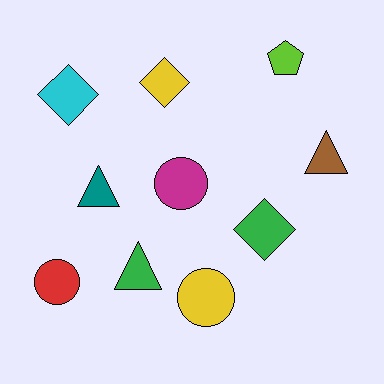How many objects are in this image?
There are 10 objects.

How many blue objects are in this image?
There are no blue objects.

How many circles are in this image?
There are 3 circles.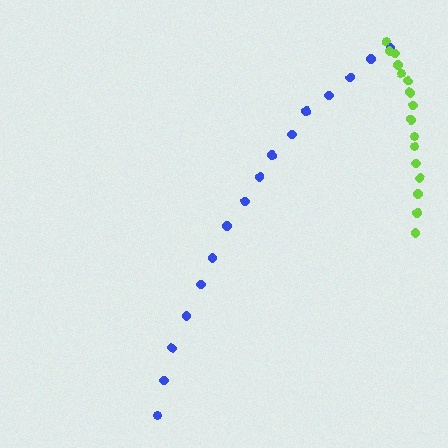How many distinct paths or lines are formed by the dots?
There are 2 distinct paths.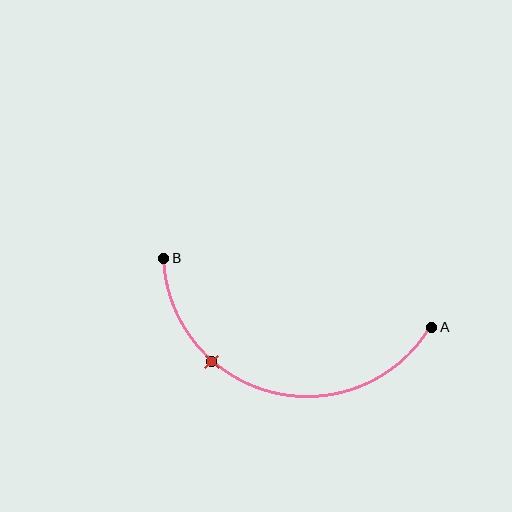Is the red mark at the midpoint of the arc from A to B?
No. The red mark lies on the arc but is closer to endpoint B. The arc midpoint would be at the point on the curve equidistant along the arc from both A and B.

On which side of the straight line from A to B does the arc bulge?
The arc bulges below the straight line connecting A and B.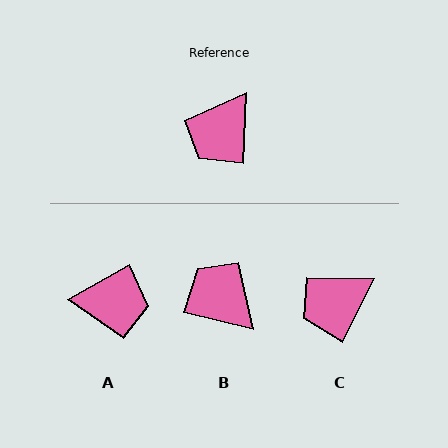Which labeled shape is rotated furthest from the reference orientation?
A, about 121 degrees away.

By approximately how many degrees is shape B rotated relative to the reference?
Approximately 102 degrees clockwise.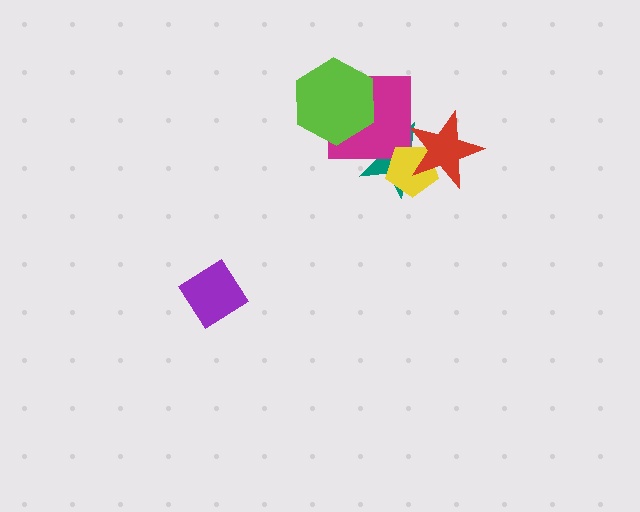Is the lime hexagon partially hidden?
No, no other shape covers it.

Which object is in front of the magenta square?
The lime hexagon is in front of the magenta square.